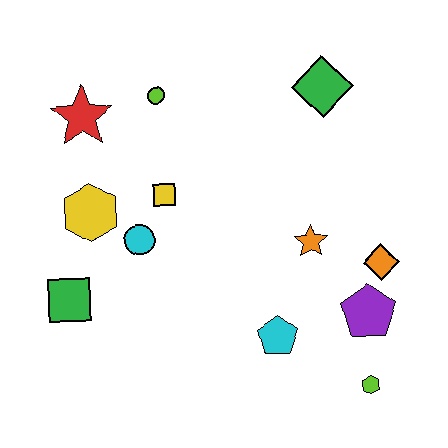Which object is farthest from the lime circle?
The lime hexagon is farthest from the lime circle.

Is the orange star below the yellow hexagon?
Yes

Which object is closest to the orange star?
The orange diamond is closest to the orange star.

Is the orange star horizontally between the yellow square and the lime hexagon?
Yes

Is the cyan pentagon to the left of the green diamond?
Yes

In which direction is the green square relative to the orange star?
The green square is to the left of the orange star.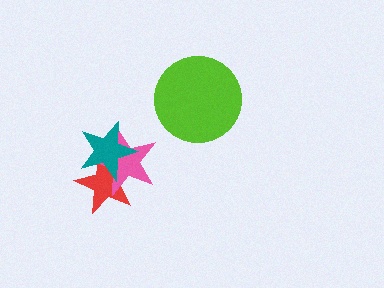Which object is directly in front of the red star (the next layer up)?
The pink star is directly in front of the red star.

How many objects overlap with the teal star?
2 objects overlap with the teal star.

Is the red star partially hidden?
Yes, it is partially covered by another shape.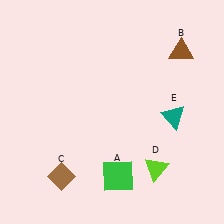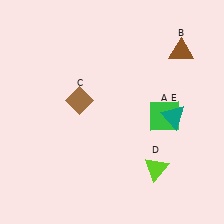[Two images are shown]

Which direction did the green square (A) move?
The green square (A) moved up.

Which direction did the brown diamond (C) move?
The brown diamond (C) moved up.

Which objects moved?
The objects that moved are: the green square (A), the brown diamond (C).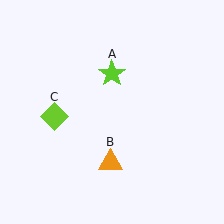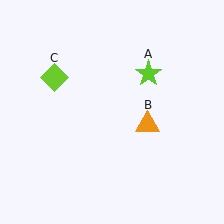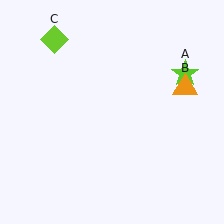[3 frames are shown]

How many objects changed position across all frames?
3 objects changed position: lime star (object A), orange triangle (object B), lime diamond (object C).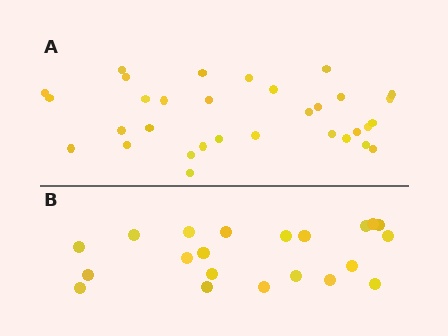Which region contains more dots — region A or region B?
Region A (the top region) has more dots.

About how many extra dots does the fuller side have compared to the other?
Region A has roughly 12 or so more dots than region B.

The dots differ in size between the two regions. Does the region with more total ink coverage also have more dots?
No. Region B has more total ink coverage because its dots are larger, but region A actually contains more individual dots. Total area can be misleading — the number of items is what matters here.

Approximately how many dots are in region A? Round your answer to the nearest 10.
About 30 dots. (The exact count is 32, which rounds to 30.)